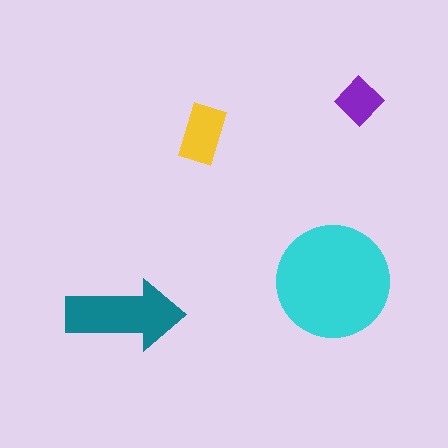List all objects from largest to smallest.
The cyan circle, the teal arrow, the yellow rectangle, the purple diamond.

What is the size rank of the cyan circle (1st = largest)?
1st.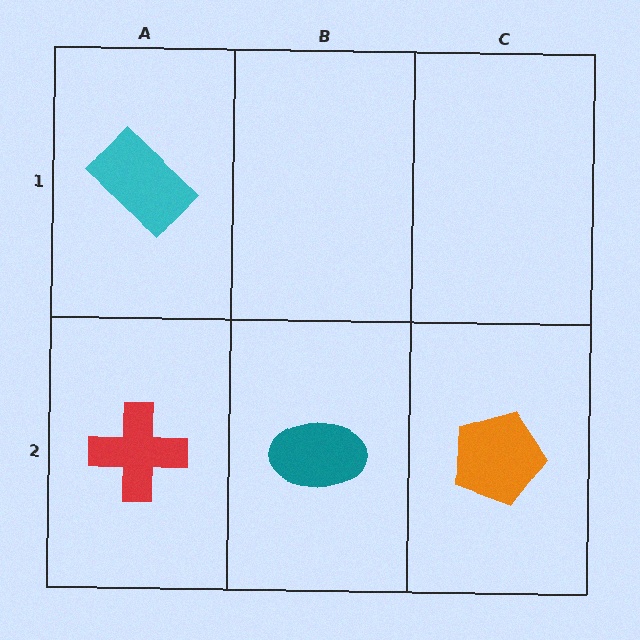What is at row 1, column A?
A cyan rectangle.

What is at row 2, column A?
A red cross.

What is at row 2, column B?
A teal ellipse.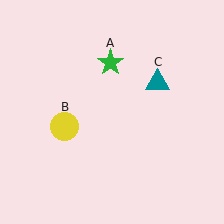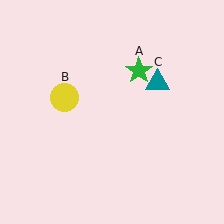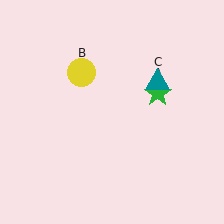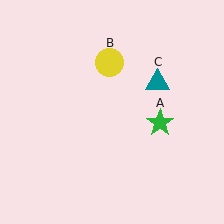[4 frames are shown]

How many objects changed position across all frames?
2 objects changed position: green star (object A), yellow circle (object B).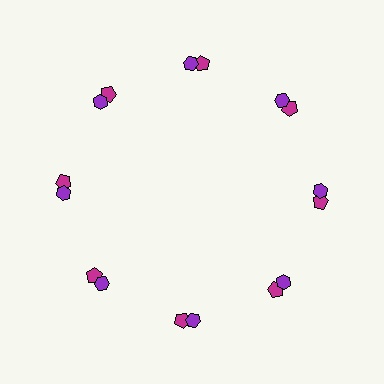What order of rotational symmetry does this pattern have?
This pattern has 8-fold rotational symmetry.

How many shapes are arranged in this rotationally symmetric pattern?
There are 16 shapes, arranged in 8 groups of 2.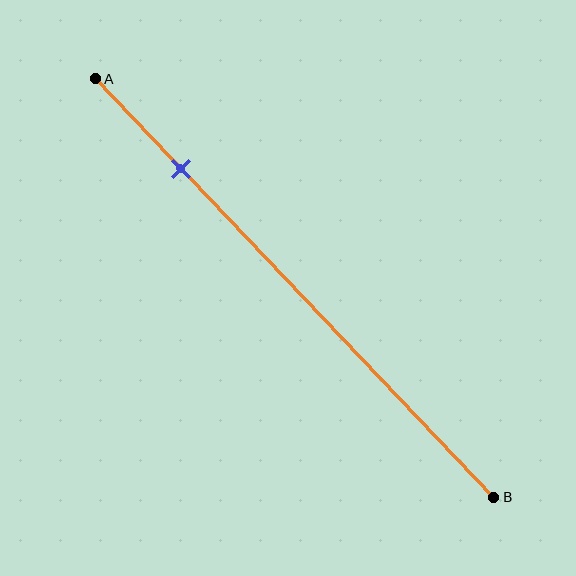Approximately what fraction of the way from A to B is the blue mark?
The blue mark is approximately 20% of the way from A to B.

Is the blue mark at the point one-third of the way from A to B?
No, the mark is at about 20% from A, not at the 33% one-third point.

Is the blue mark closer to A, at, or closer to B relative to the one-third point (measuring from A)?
The blue mark is closer to point A than the one-third point of segment AB.